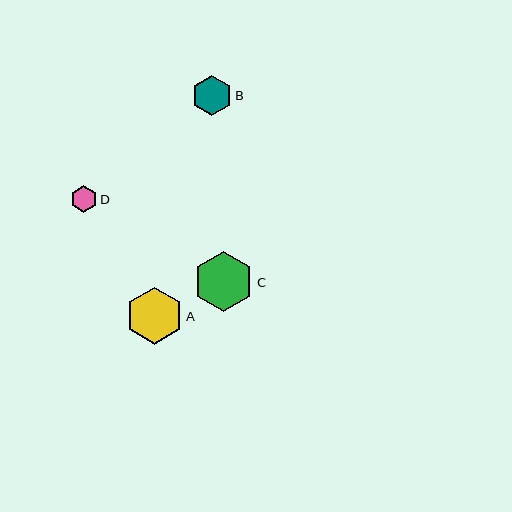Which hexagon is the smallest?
Hexagon D is the smallest with a size of approximately 27 pixels.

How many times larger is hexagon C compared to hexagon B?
Hexagon C is approximately 1.5 times the size of hexagon B.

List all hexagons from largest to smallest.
From largest to smallest: C, A, B, D.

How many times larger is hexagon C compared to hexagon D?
Hexagon C is approximately 2.2 times the size of hexagon D.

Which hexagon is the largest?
Hexagon C is the largest with a size of approximately 60 pixels.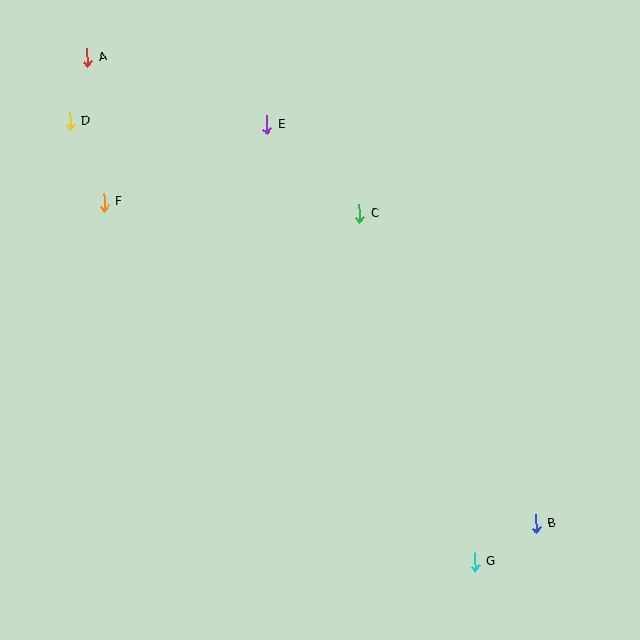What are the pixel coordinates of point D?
Point D is at (70, 121).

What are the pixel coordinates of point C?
Point C is at (360, 214).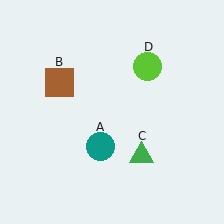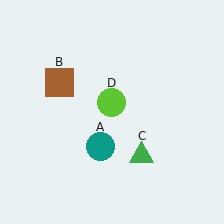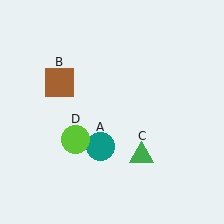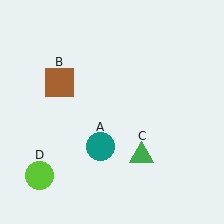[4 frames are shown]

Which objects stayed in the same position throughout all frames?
Teal circle (object A) and brown square (object B) and green triangle (object C) remained stationary.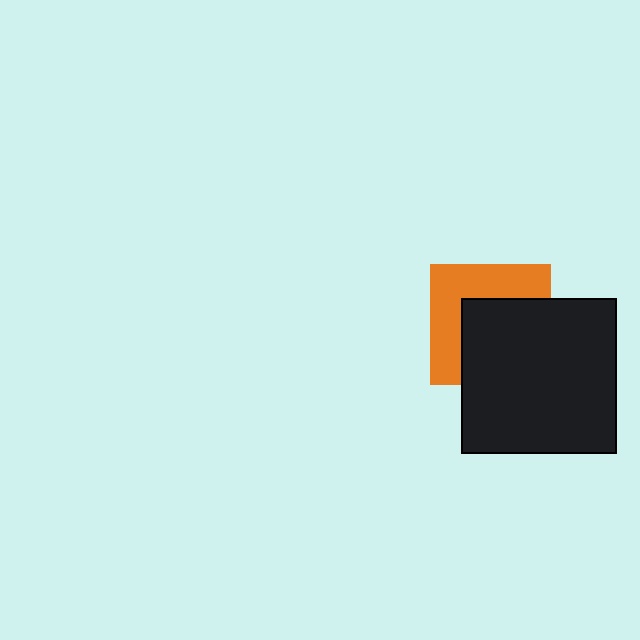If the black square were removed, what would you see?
You would see the complete orange square.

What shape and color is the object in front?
The object in front is a black square.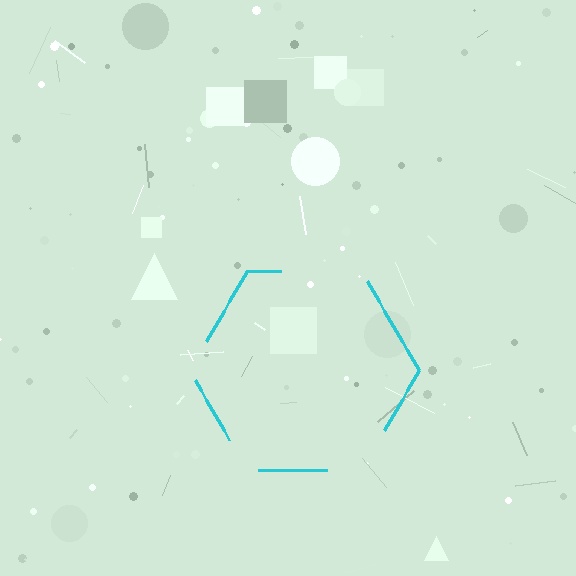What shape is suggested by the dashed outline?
The dashed outline suggests a hexagon.